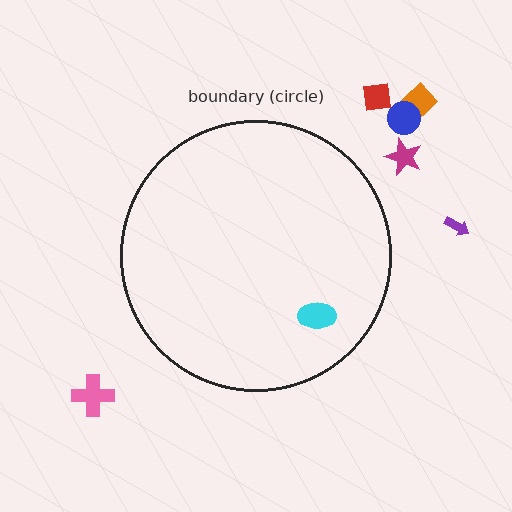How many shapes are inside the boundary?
1 inside, 6 outside.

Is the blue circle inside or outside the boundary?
Outside.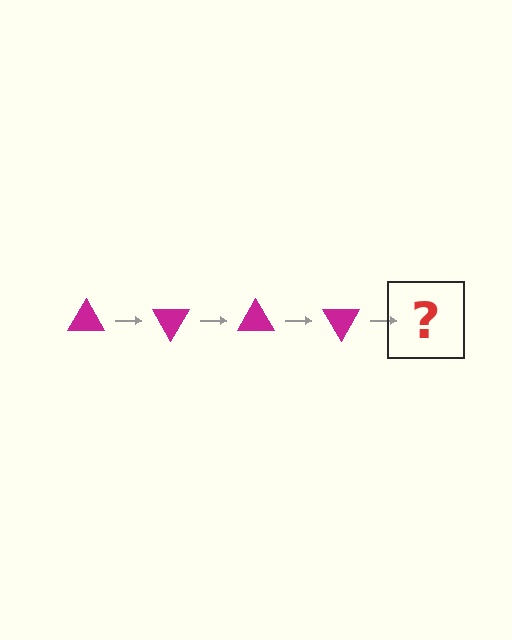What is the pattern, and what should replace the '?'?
The pattern is that the triangle rotates 60 degrees each step. The '?' should be a magenta triangle rotated 240 degrees.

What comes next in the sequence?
The next element should be a magenta triangle rotated 240 degrees.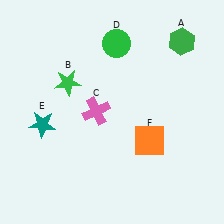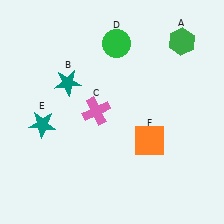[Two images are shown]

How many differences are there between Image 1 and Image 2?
There is 1 difference between the two images.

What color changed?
The star (B) changed from green in Image 1 to teal in Image 2.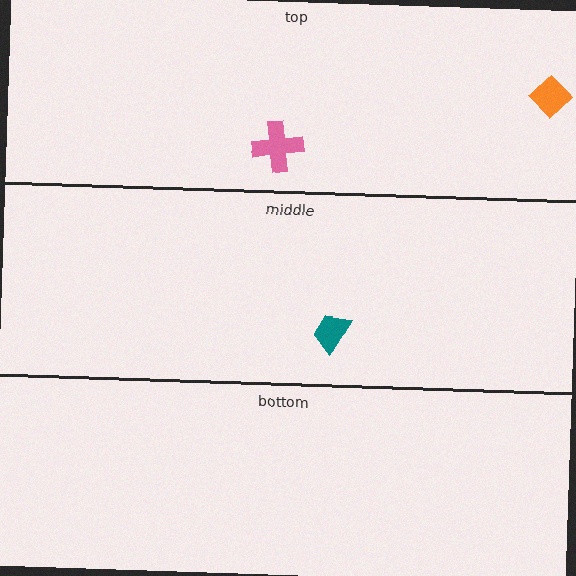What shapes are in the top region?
The orange diamond, the pink cross.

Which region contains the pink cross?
The top region.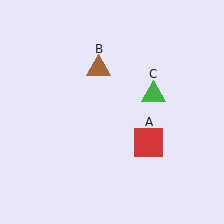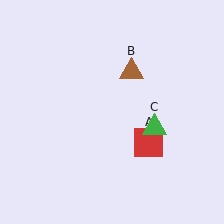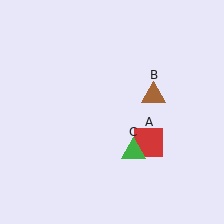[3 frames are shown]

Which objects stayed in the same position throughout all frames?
Red square (object A) remained stationary.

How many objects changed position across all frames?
2 objects changed position: brown triangle (object B), green triangle (object C).